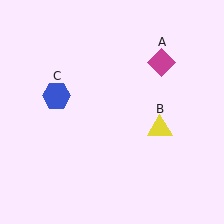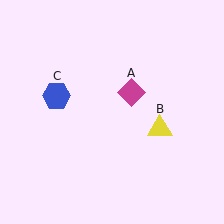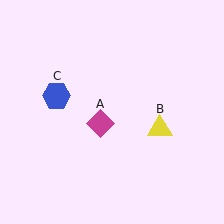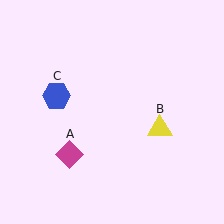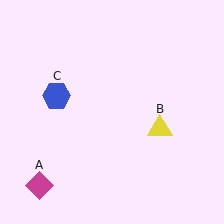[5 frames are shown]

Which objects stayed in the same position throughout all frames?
Yellow triangle (object B) and blue hexagon (object C) remained stationary.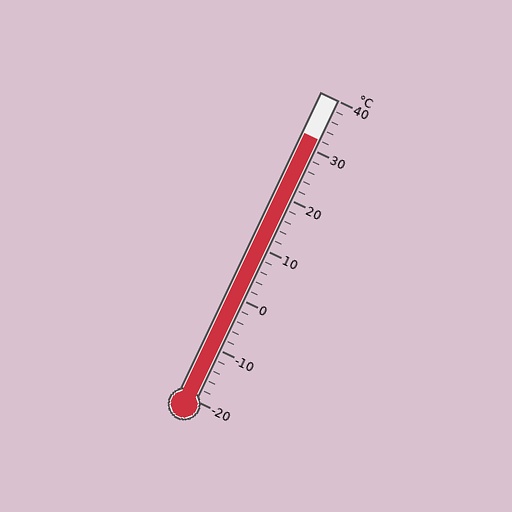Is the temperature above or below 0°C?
The temperature is above 0°C.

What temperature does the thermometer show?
The thermometer shows approximately 32°C.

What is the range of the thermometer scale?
The thermometer scale ranges from -20°C to 40°C.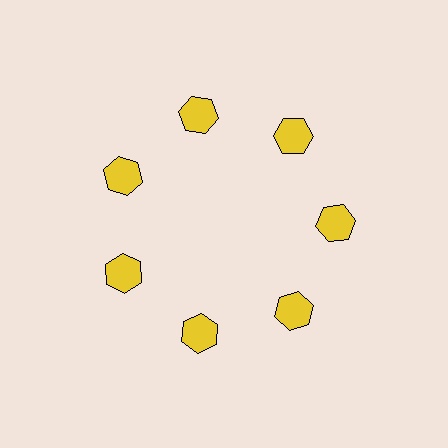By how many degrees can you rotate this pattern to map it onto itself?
The pattern maps onto itself every 51 degrees of rotation.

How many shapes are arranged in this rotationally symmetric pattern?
There are 7 shapes, arranged in 7 groups of 1.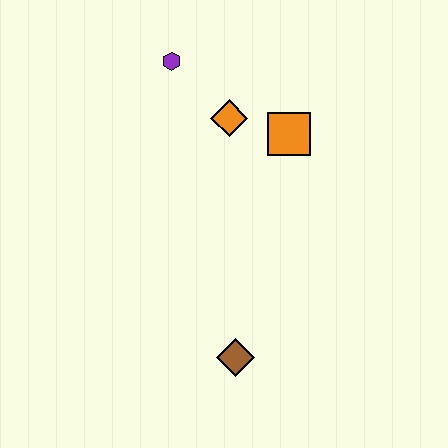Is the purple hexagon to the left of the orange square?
Yes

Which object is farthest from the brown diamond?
The purple hexagon is farthest from the brown diamond.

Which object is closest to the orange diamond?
The orange square is closest to the orange diamond.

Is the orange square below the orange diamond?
Yes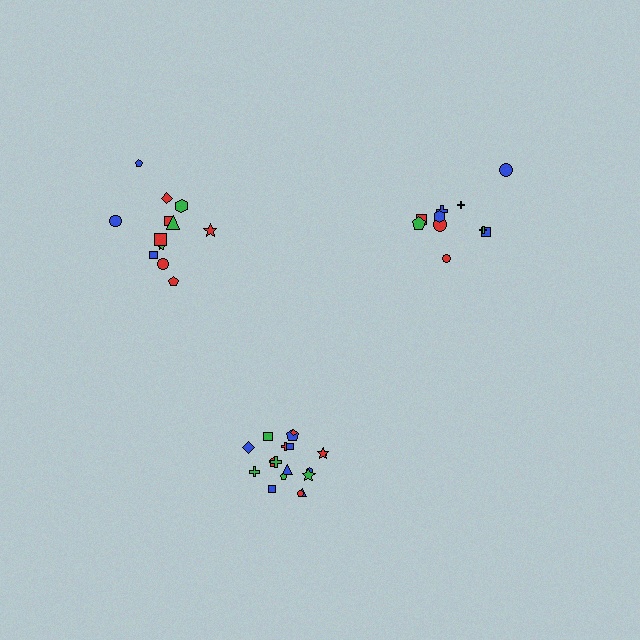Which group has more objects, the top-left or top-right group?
The top-left group.